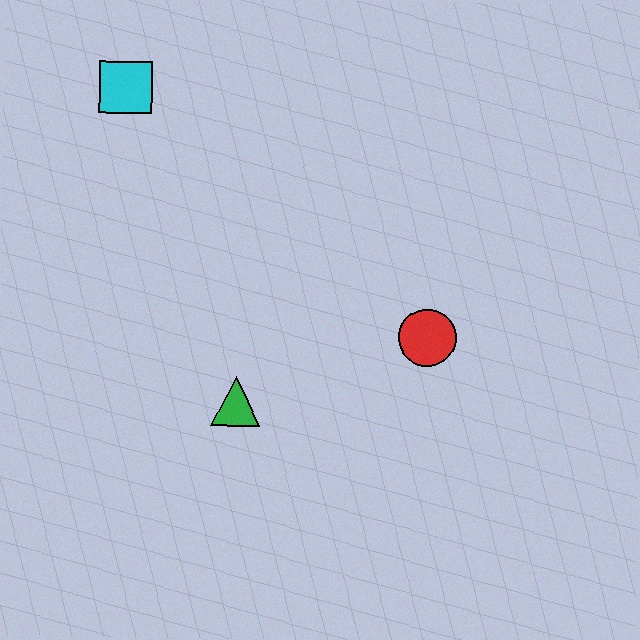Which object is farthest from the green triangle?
The cyan square is farthest from the green triangle.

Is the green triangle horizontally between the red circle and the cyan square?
Yes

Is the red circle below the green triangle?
No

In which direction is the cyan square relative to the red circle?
The cyan square is to the left of the red circle.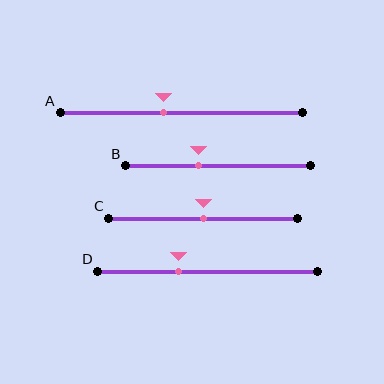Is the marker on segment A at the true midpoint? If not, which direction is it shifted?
No, the marker on segment A is shifted to the left by about 7% of the segment length.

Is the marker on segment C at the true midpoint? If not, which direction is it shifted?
Yes, the marker on segment C is at the true midpoint.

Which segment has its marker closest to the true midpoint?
Segment C has its marker closest to the true midpoint.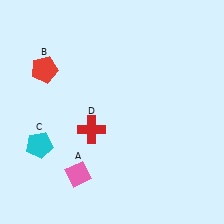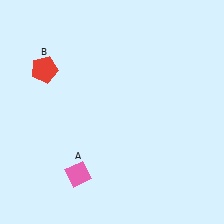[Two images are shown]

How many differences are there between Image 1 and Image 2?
There are 2 differences between the two images.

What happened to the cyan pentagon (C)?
The cyan pentagon (C) was removed in Image 2. It was in the bottom-left area of Image 1.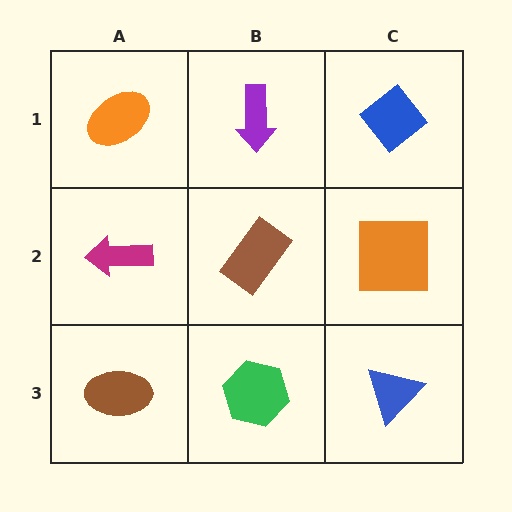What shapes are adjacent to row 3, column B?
A brown rectangle (row 2, column B), a brown ellipse (row 3, column A), a blue triangle (row 3, column C).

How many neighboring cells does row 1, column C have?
2.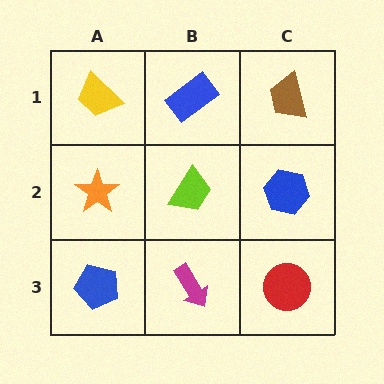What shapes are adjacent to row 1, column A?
An orange star (row 2, column A), a blue rectangle (row 1, column B).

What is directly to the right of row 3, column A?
A magenta arrow.